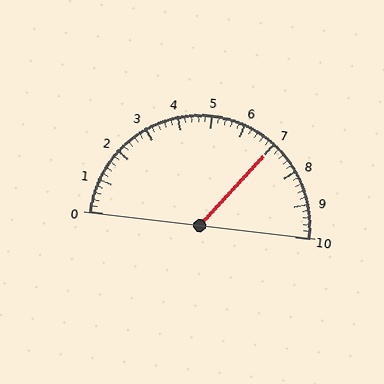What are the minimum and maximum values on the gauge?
The gauge ranges from 0 to 10.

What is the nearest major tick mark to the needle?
The nearest major tick mark is 7.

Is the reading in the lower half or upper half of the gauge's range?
The reading is in the upper half of the range (0 to 10).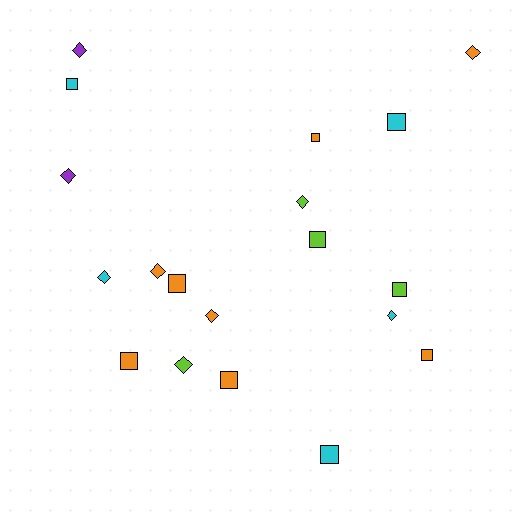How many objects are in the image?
There are 19 objects.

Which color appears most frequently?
Orange, with 8 objects.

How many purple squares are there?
There are no purple squares.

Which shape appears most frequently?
Square, with 10 objects.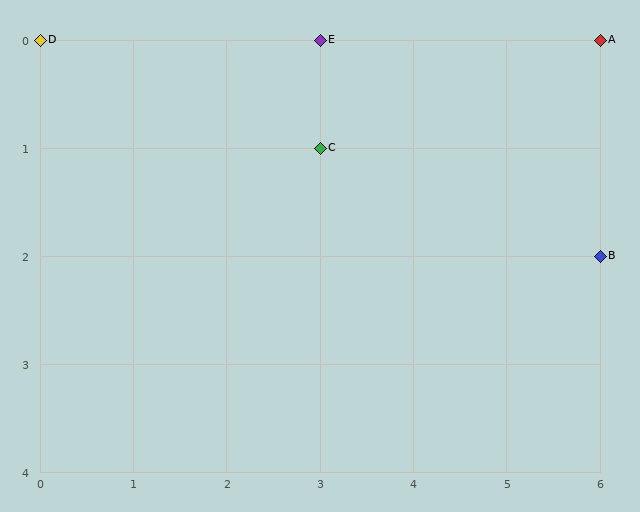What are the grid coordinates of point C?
Point C is at grid coordinates (3, 1).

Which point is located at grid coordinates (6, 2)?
Point B is at (6, 2).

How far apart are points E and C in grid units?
Points E and C are 1 row apart.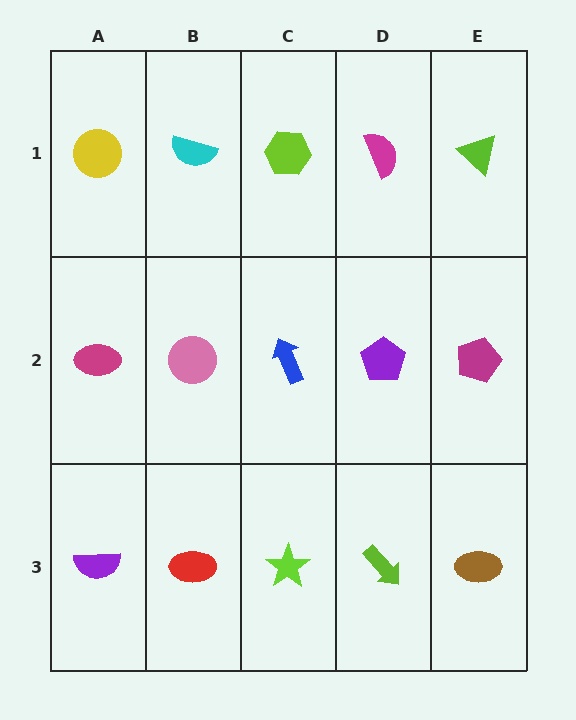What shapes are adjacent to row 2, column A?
A yellow circle (row 1, column A), a purple semicircle (row 3, column A), a pink circle (row 2, column B).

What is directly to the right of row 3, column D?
A brown ellipse.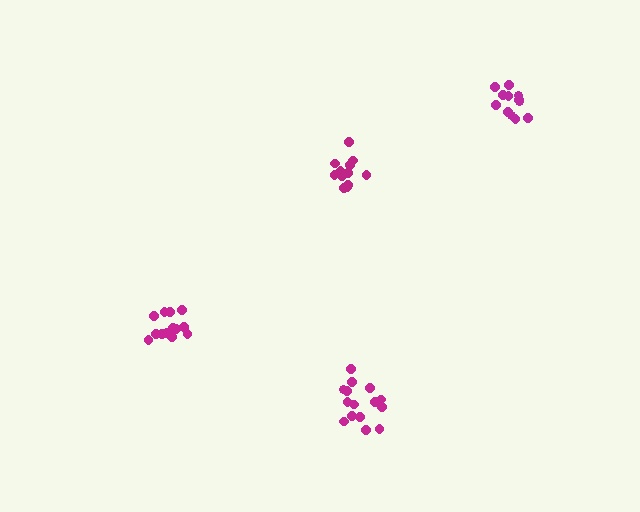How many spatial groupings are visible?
There are 4 spatial groupings.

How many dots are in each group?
Group 1: 15 dots, Group 2: 12 dots, Group 3: 14 dots, Group 4: 12 dots (53 total).